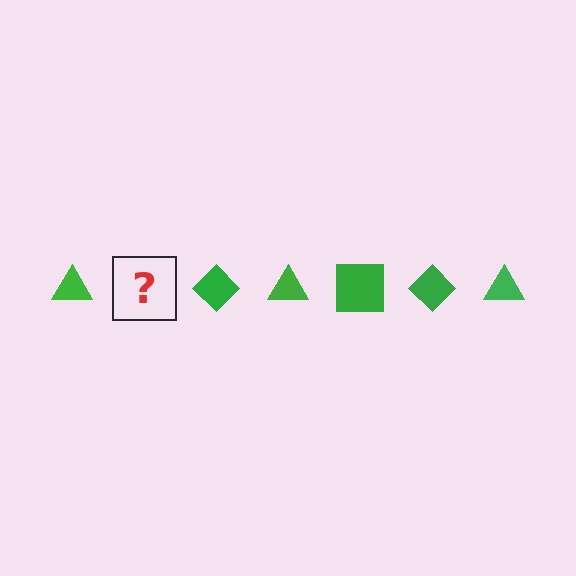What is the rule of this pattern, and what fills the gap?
The rule is that the pattern cycles through triangle, square, diamond shapes in green. The gap should be filled with a green square.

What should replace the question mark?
The question mark should be replaced with a green square.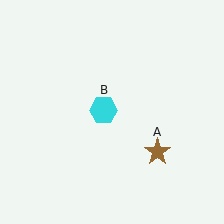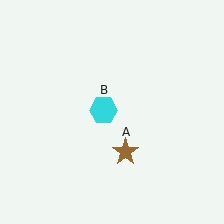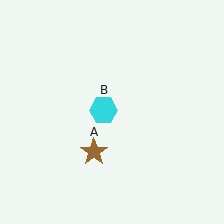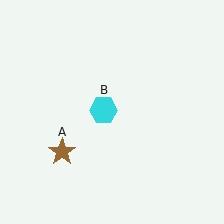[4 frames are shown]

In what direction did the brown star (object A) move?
The brown star (object A) moved left.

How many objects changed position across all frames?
1 object changed position: brown star (object A).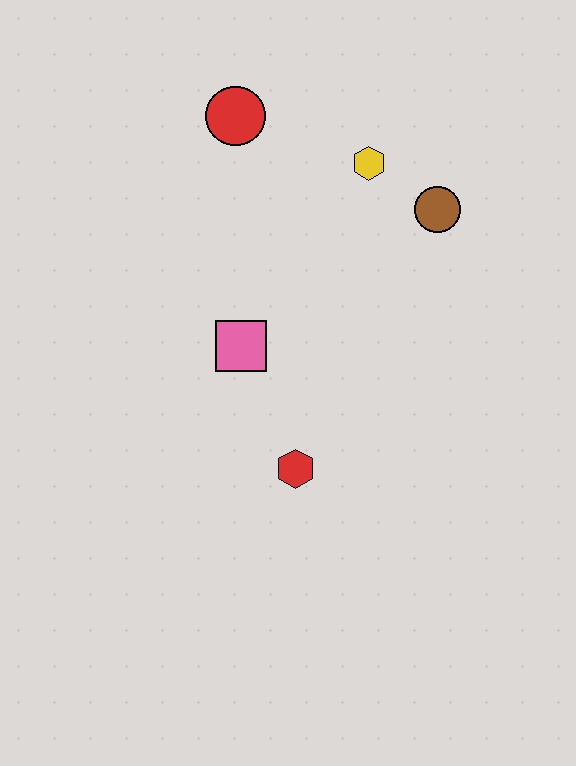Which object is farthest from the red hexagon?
The red circle is farthest from the red hexagon.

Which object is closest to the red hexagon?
The pink square is closest to the red hexagon.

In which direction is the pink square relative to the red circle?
The pink square is below the red circle.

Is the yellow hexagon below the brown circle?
No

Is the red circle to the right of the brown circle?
No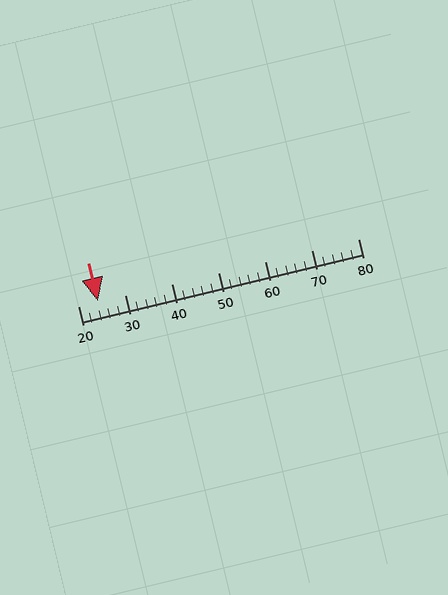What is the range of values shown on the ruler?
The ruler shows values from 20 to 80.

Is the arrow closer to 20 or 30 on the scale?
The arrow is closer to 20.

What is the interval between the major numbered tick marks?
The major tick marks are spaced 10 units apart.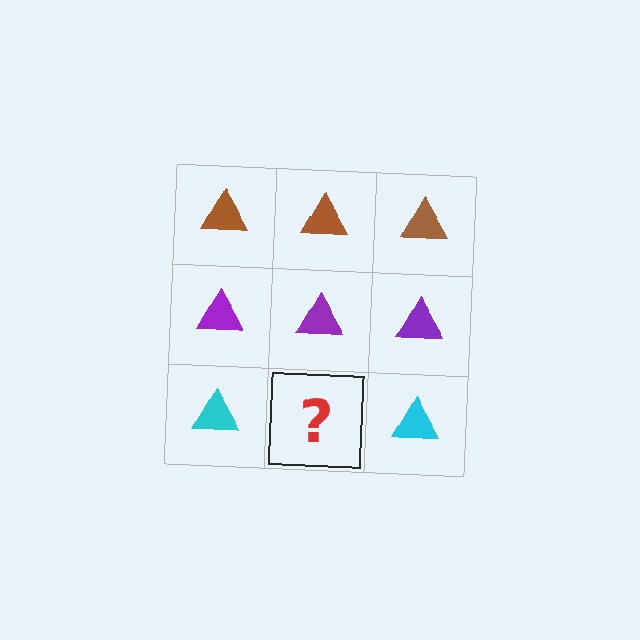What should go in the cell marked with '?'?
The missing cell should contain a cyan triangle.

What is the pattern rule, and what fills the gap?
The rule is that each row has a consistent color. The gap should be filled with a cyan triangle.